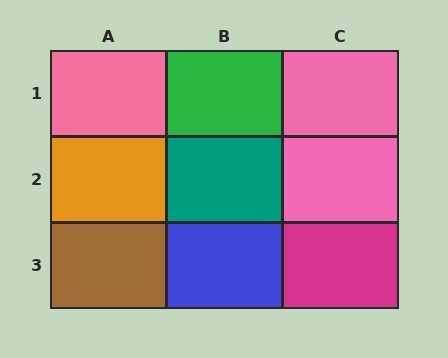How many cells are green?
1 cell is green.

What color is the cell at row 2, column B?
Teal.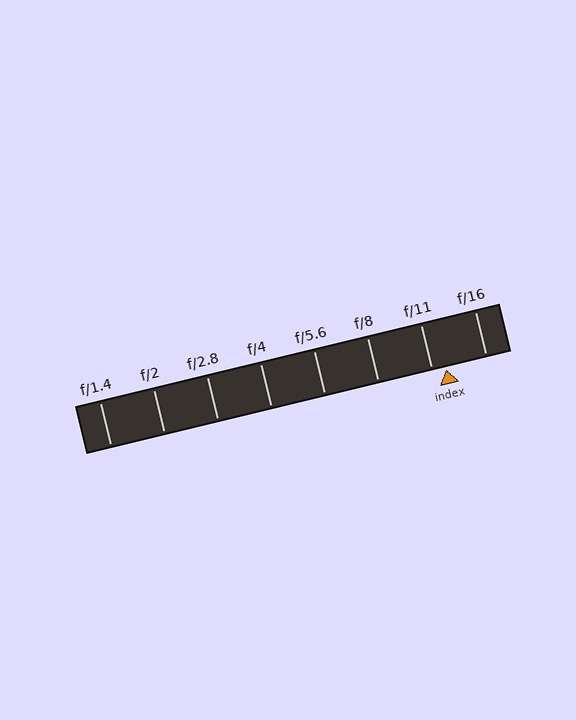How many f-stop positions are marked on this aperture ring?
There are 8 f-stop positions marked.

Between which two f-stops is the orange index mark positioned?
The index mark is between f/11 and f/16.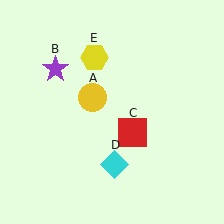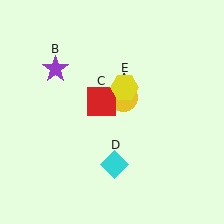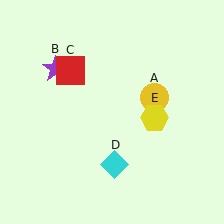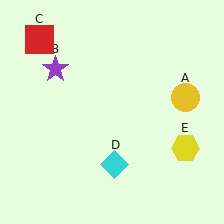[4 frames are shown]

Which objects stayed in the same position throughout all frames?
Purple star (object B) and cyan diamond (object D) remained stationary.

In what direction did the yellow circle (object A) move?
The yellow circle (object A) moved right.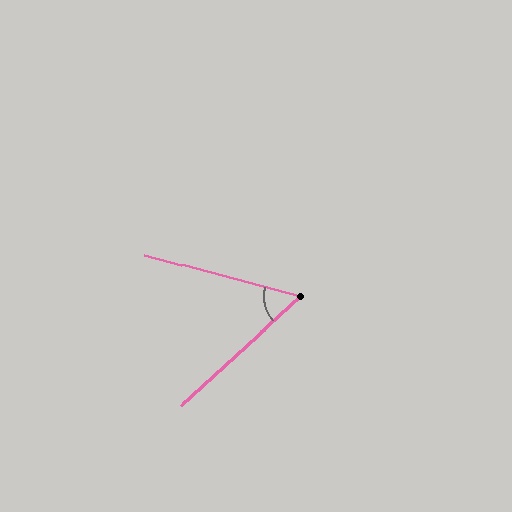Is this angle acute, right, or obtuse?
It is acute.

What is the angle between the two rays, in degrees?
Approximately 57 degrees.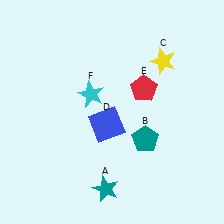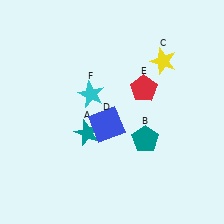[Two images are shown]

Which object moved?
The teal star (A) moved up.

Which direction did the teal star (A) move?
The teal star (A) moved up.